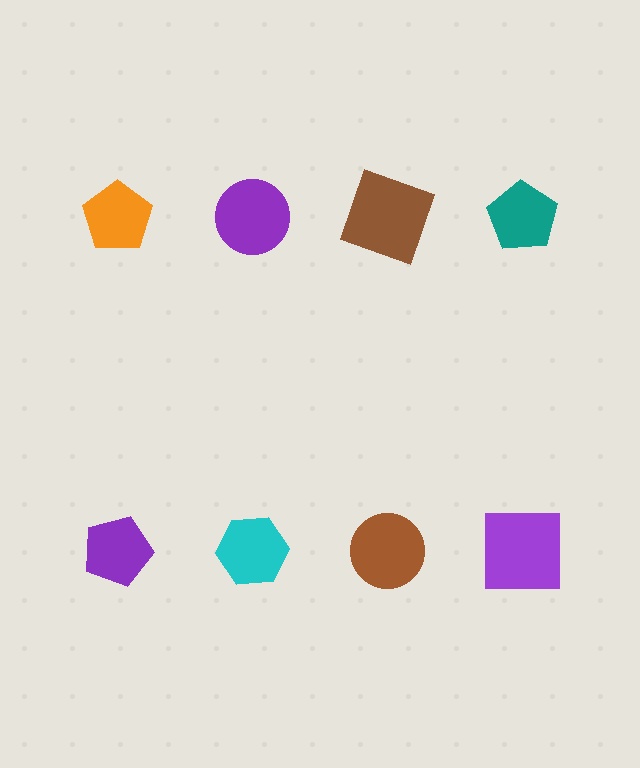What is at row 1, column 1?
An orange pentagon.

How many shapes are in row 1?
4 shapes.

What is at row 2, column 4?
A purple square.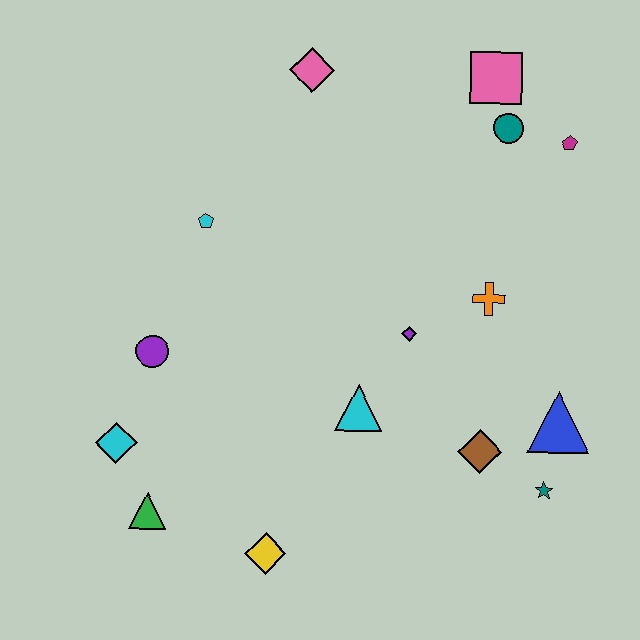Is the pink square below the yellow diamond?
No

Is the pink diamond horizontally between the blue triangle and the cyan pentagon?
Yes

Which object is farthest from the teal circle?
The green triangle is farthest from the teal circle.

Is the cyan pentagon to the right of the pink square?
No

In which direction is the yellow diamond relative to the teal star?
The yellow diamond is to the left of the teal star.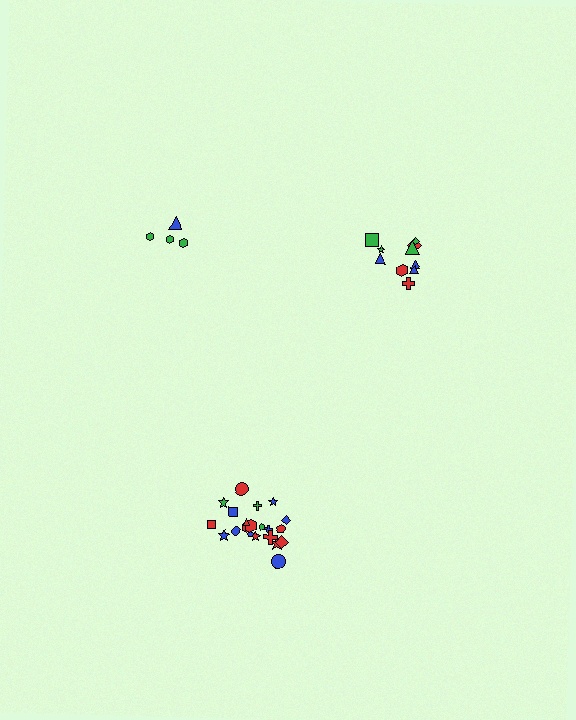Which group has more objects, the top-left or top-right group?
The top-right group.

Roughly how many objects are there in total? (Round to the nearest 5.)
Roughly 35 objects in total.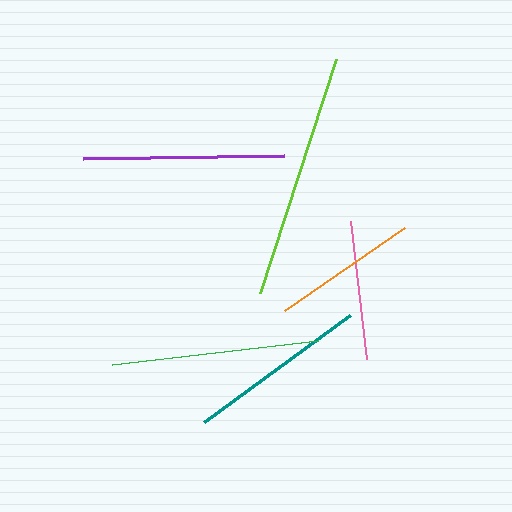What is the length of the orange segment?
The orange segment is approximately 146 pixels long.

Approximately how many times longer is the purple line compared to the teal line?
The purple line is approximately 1.1 times the length of the teal line.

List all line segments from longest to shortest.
From longest to shortest: lime, green, purple, teal, orange, pink.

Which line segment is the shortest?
The pink line is the shortest at approximately 139 pixels.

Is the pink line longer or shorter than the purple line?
The purple line is longer than the pink line.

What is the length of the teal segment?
The teal segment is approximately 182 pixels long.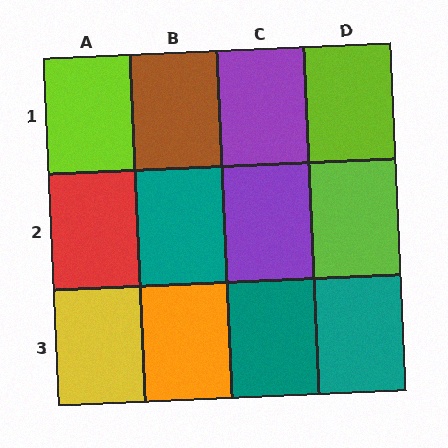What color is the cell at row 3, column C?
Teal.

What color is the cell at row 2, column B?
Teal.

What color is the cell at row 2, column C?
Purple.